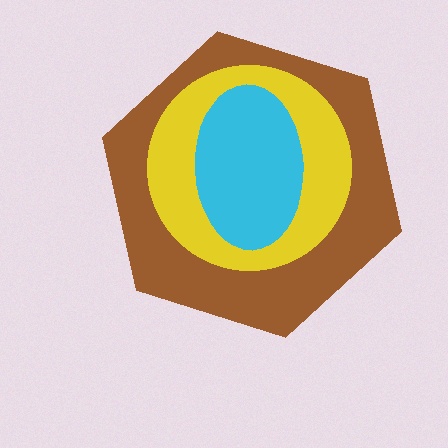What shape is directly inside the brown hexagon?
The yellow circle.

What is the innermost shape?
The cyan ellipse.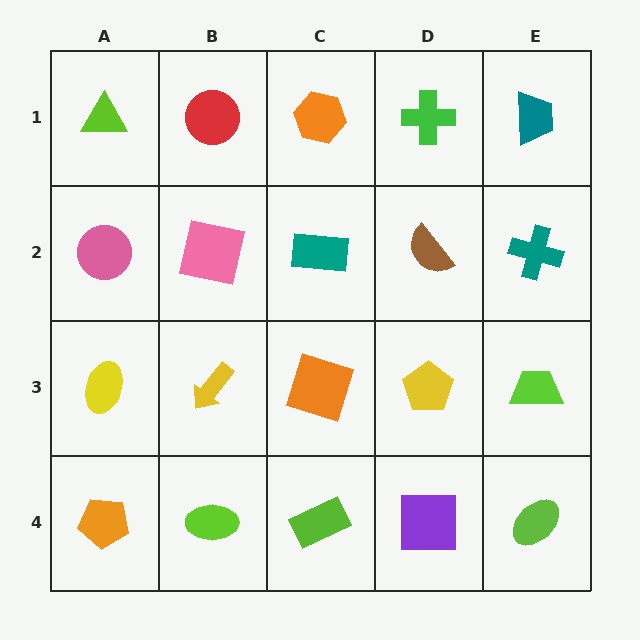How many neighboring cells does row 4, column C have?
3.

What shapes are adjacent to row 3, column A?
A pink circle (row 2, column A), an orange pentagon (row 4, column A), a yellow arrow (row 3, column B).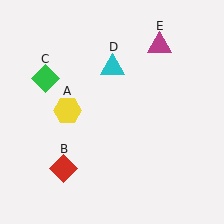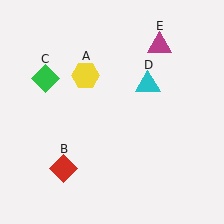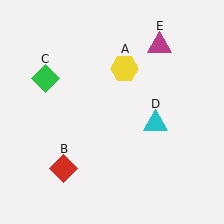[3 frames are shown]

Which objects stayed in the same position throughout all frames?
Red diamond (object B) and green diamond (object C) and magenta triangle (object E) remained stationary.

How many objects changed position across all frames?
2 objects changed position: yellow hexagon (object A), cyan triangle (object D).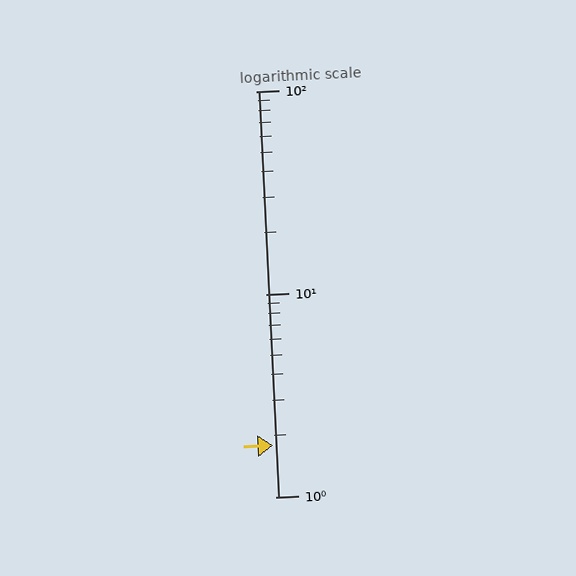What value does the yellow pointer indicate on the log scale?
The pointer indicates approximately 1.8.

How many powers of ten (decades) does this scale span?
The scale spans 2 decades, from 1 to 100.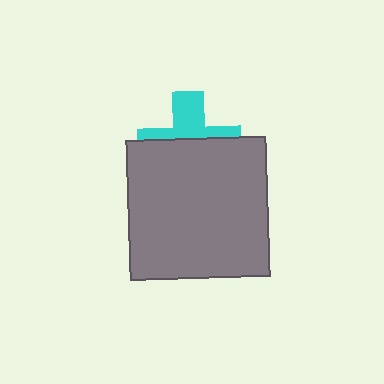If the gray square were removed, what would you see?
You would see the complete cyan cross.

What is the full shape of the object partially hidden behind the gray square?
The partially hidden object is a cyan cross.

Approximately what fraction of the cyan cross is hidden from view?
Roughly 61% of the cyan cross is hidden behind the gray square.